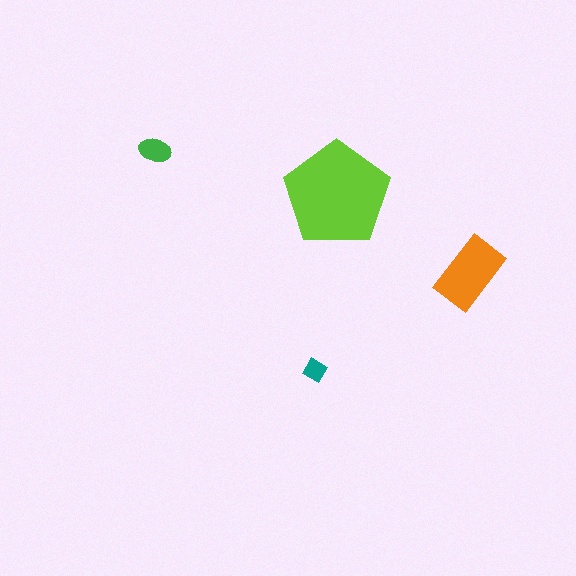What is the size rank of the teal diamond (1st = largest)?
4th.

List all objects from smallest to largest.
The teal diamond, the green ellipse, the orange rectangle, the lime pentagon.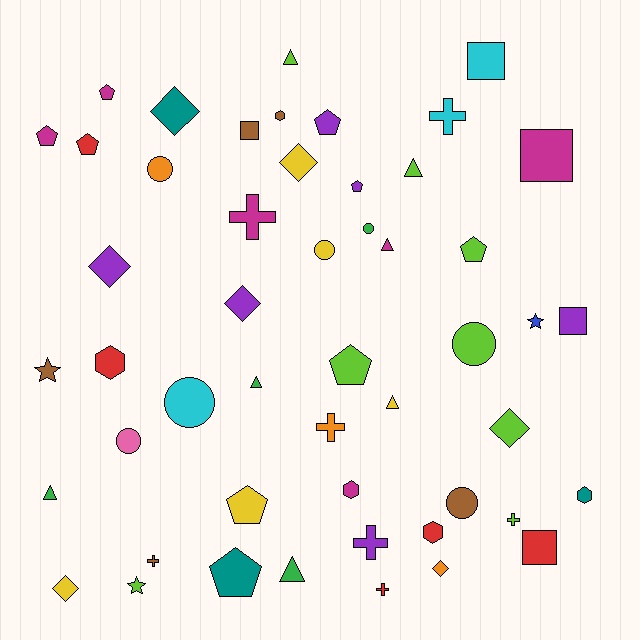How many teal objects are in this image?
There are 3 teal objects.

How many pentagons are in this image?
There are 9 pentagons.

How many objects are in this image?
There are 50 objects.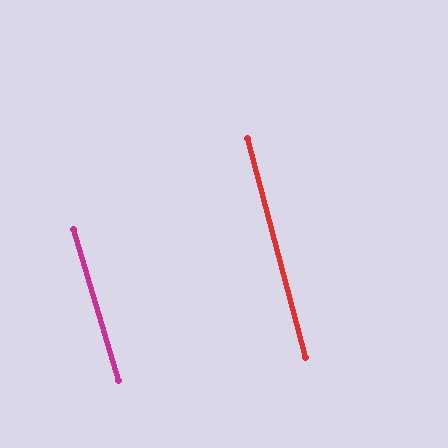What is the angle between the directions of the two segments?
Approximately 1 degree.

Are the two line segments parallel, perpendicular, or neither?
Parallel — their directions differ by only 1.3°.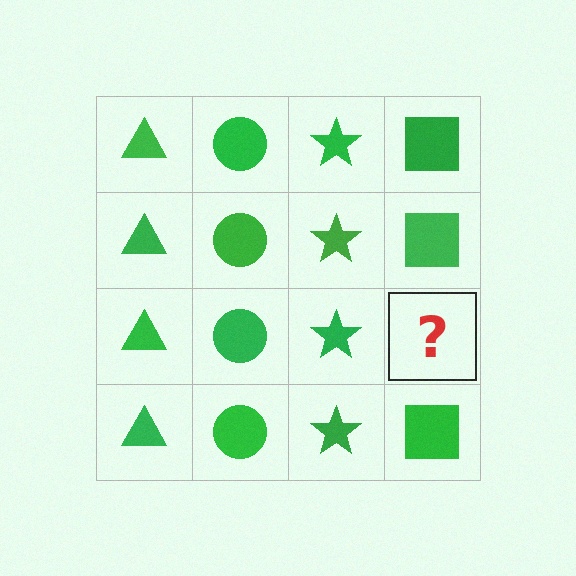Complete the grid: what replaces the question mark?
The question mark should be replaced with a green square.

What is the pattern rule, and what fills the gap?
The rule is that each column has a consistent shape. The gap should be filled with a green square.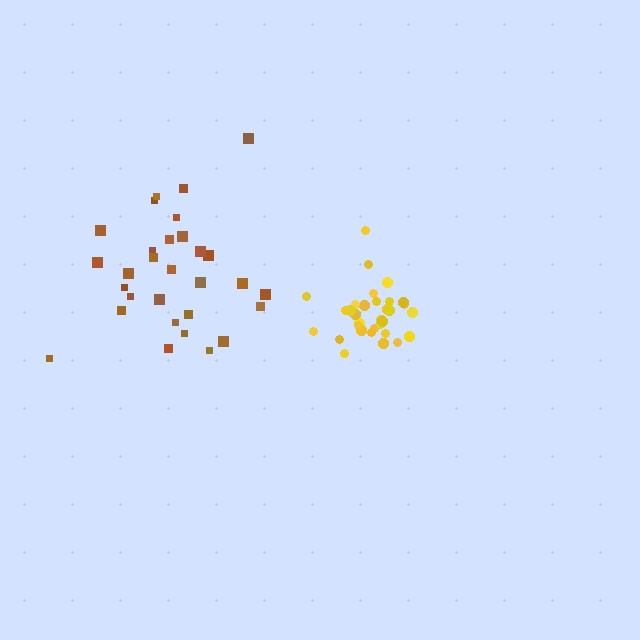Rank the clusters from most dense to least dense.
yellow, brown.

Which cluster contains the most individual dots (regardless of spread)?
Yellow (33).